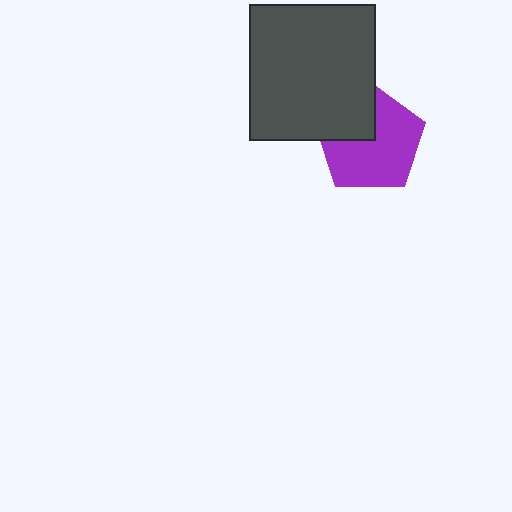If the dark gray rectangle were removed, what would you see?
You would see the complete purple pentagon.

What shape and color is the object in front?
The object in front is a dark gray rectangle.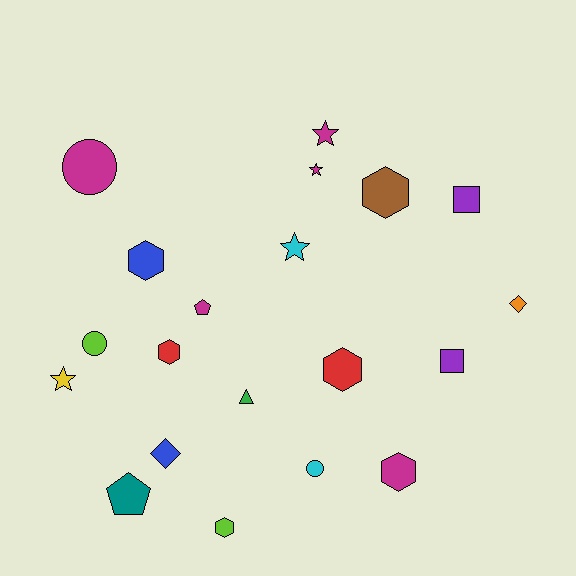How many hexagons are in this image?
There are 6 hexagons.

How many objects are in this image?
There are 20 objects.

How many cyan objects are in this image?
There are 2 cyan objects.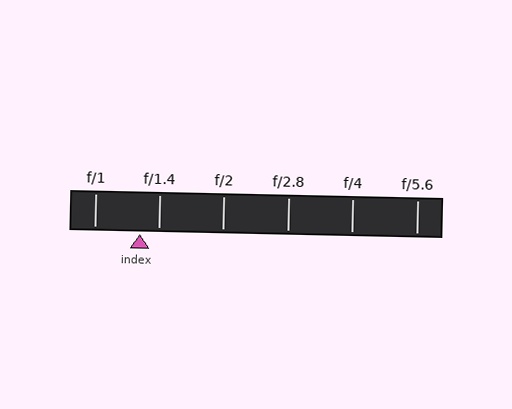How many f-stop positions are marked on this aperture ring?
There are 6 f-stop positions marked.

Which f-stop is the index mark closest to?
The index mark is closest to f/1.4.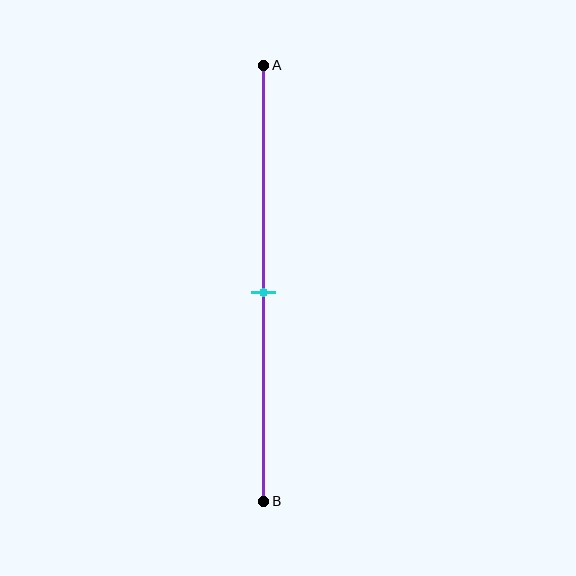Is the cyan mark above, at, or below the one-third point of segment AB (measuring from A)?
The cyan mark is below the one-third point of segment AB.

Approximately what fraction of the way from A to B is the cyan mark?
The cyan mark is approximately 50% of the way from A to B.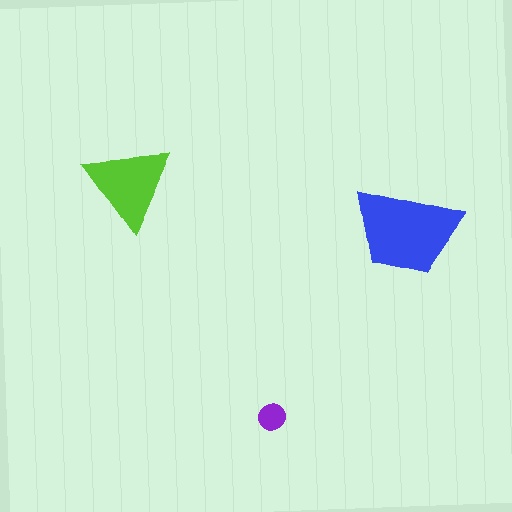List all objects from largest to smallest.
The blue trapezoid, the lime triangle, the purple circle.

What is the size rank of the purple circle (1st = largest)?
3rd.